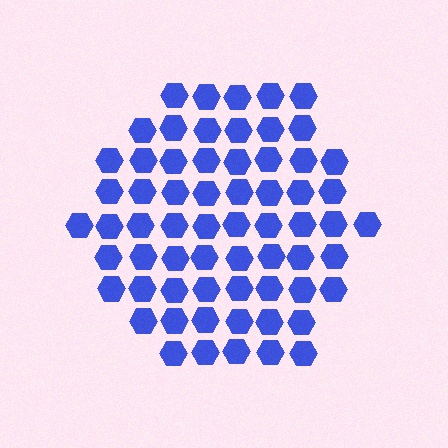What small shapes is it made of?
It is made of small hexagons.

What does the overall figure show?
The overall figure shows a hexagon.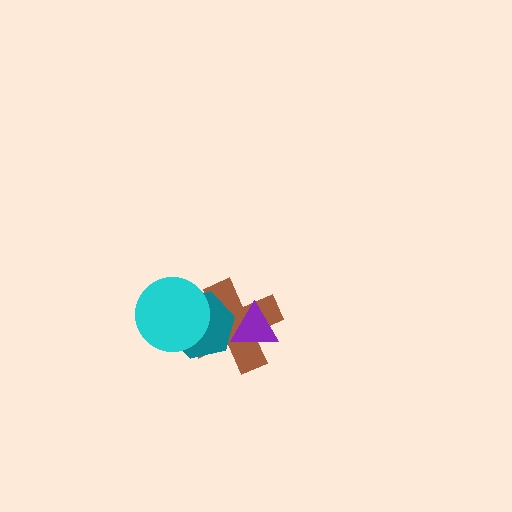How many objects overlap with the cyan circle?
2 objects overlap with the cyan circle.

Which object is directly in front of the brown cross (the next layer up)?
The teal hexagon is directly in front of the brown cross.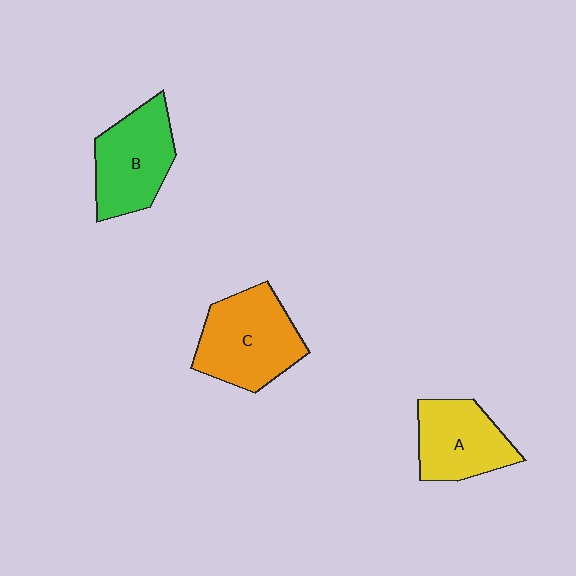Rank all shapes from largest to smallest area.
From largest to smallest: C (orange), B (green), A (yellow).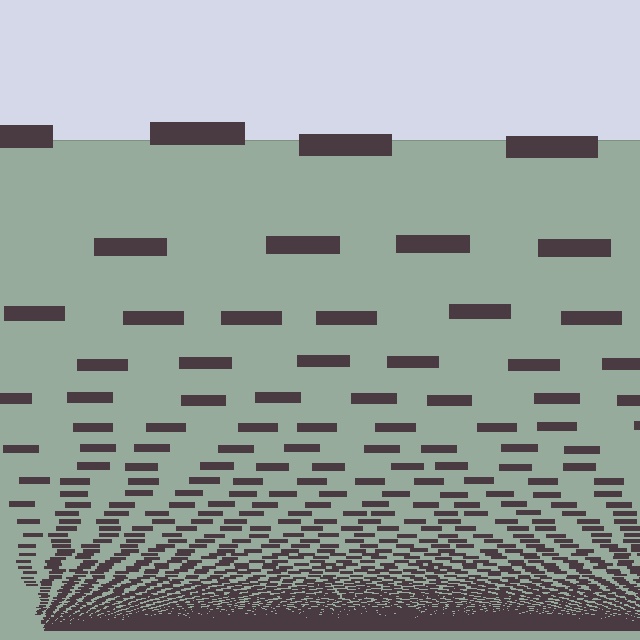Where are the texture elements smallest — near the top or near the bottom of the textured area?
Near the bottom.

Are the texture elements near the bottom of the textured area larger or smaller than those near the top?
Smaller. The gradient is inverted — elements near the bottom are smaller and denser.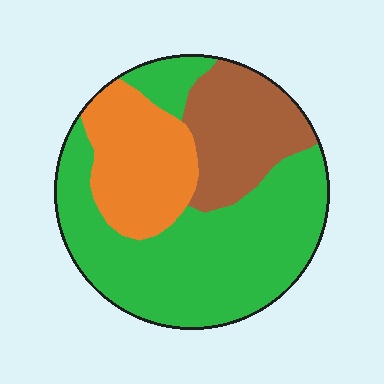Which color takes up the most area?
Green, at roughly 55%.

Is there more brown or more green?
Green.